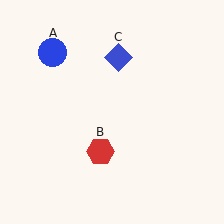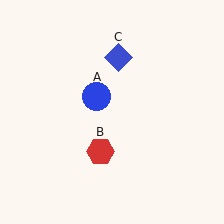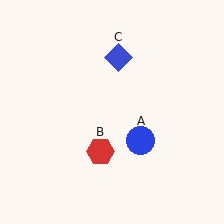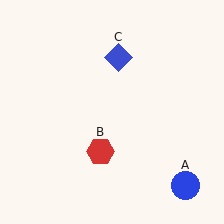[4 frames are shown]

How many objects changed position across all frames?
1 object changed position: blue circle (object A).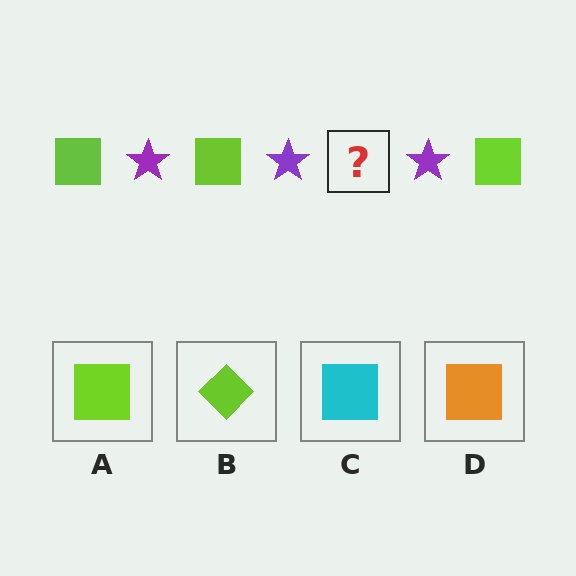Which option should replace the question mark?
Option A.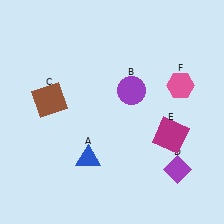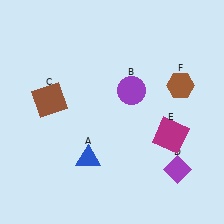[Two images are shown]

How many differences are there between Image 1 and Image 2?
There is 1 difference between the two images.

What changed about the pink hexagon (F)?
In Image 1, F is pink. In Image 2, it changed to brown.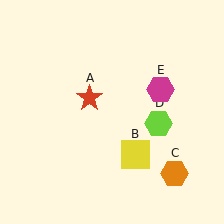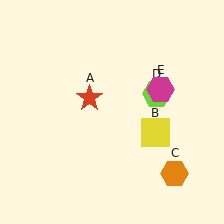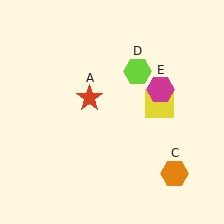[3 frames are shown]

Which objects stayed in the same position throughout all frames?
Red star (object A) and orange hexagon (object C) and magenta hexagon (object E) remained stationary.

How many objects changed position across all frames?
2 objects changed position: yellow square (object B), lime hexagon (object D).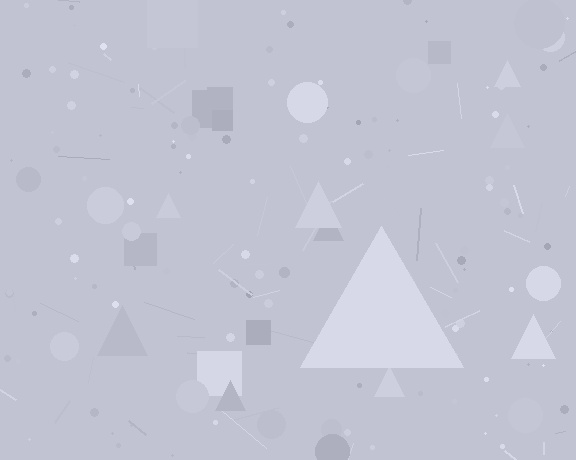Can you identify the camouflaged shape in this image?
The camouflaged shape is a triangle.